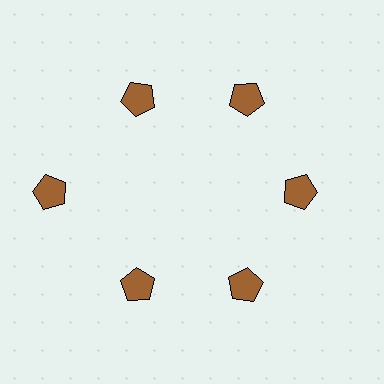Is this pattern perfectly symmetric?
No. The 6 brown pentagons are arranged in a ring, but one element near the 9 o'clock position is pushed outward from the center, breaking the 6-fold rotational symmetry.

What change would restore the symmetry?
The symmetry would be restored by moving it inward, back onto the ring so that all 6 pentagons sit at equal angles and equal distance from the center.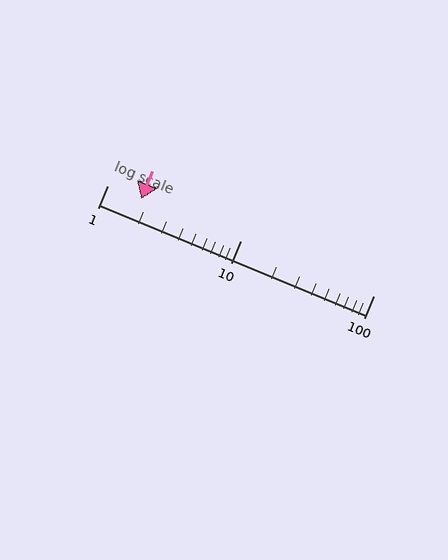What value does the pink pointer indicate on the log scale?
The pointer indicates approximately 1.8.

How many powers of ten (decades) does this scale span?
The scale spans 2 decades, from 1 to 100.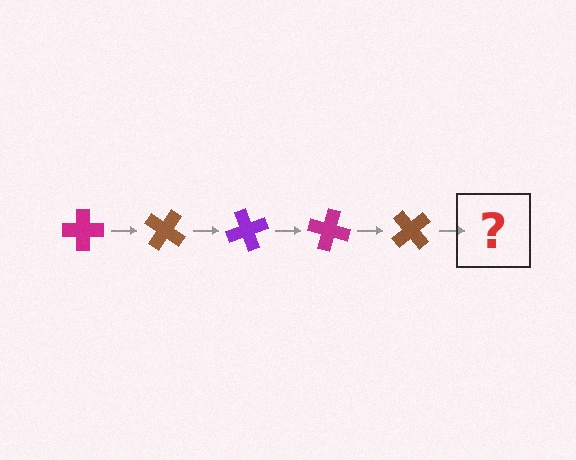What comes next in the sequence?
The next element should be a purple cross, rotated 175 degrees from the start.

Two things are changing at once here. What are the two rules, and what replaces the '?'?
The two rules are that it rotates 35 degrees each step and the color cycles through magenta, brown, and purple. The '?' should be a purple cross, rotated 175 degrees from the start.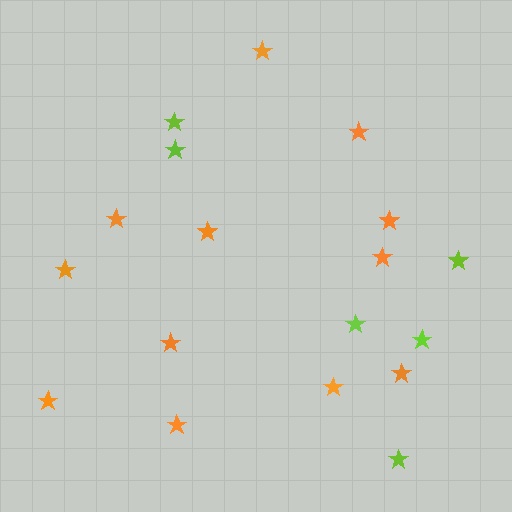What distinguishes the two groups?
There are 2 groups: one group of orange stars (12) and one group of lime stars (6).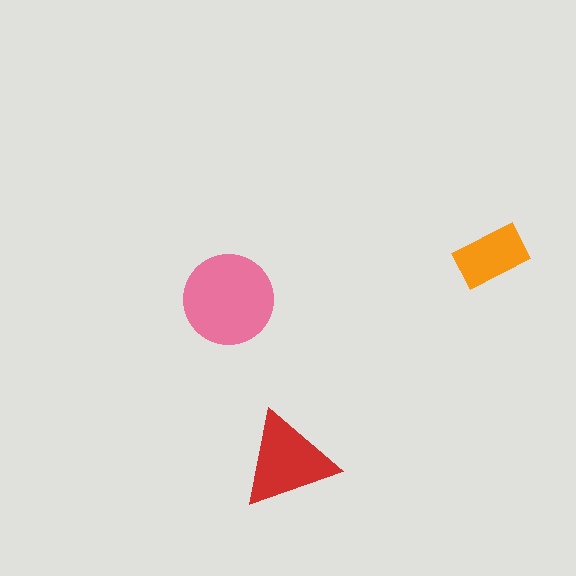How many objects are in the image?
There are 3 objects in the image.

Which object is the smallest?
The orange rectangle.